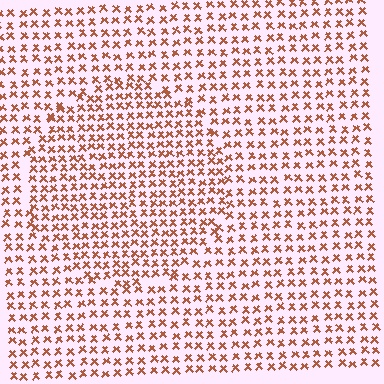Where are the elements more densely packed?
The elements are more densely packed inside the circle boundary.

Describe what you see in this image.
The image contains small brown elements arranged at two different densities. A circle-shaped region is visible where the elements are more densely packed than the surrounding area.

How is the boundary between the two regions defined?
The boundary is defined by a change in element density (approximately 1.4x ratio). All elements are the same color, size, and shape.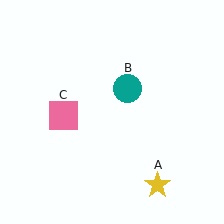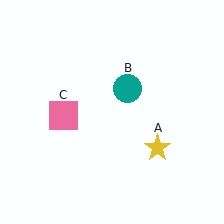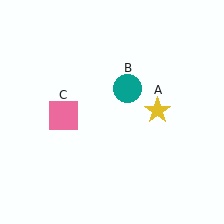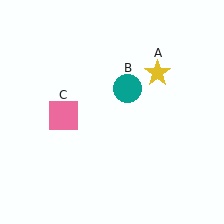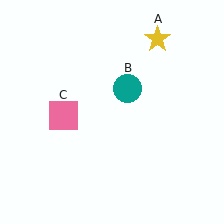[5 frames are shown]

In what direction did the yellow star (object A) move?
The yellow star (object A) moved up.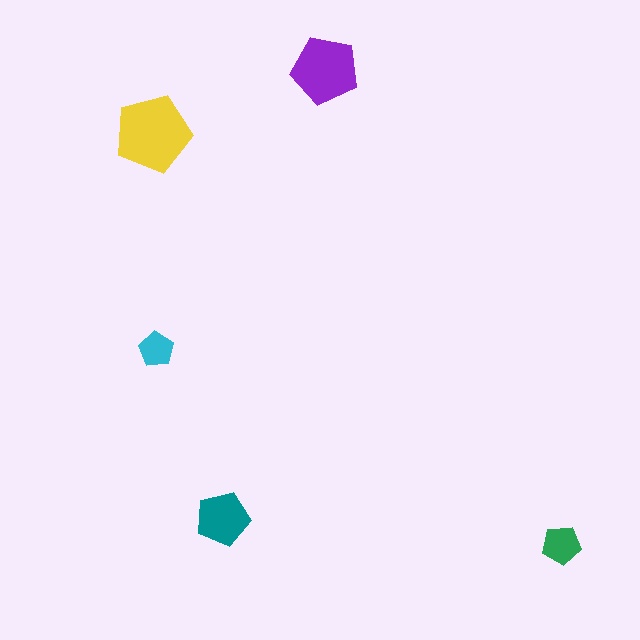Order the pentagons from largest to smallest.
the yellow one, the purple one, the teal one, the green one, the cyan one.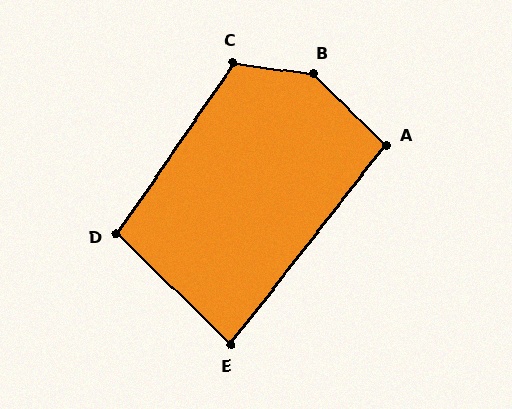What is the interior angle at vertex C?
Approximately 117 degrees (obtuse).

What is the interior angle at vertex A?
Approximately 97 degrees (obtuse).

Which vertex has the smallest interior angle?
E, at approximately 84 degrees.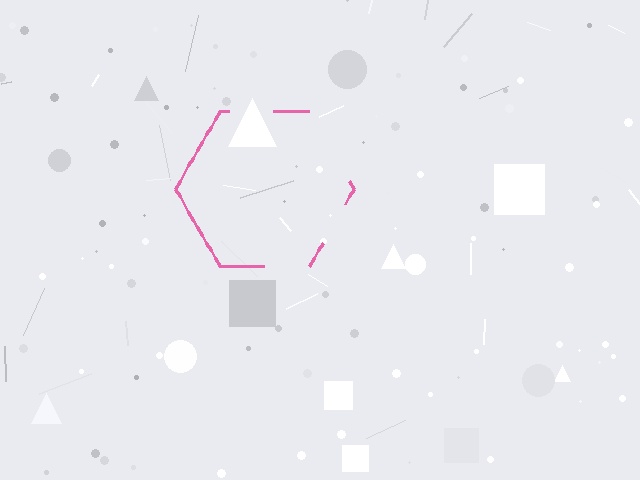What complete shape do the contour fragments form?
The contour fragments form a hexagon.